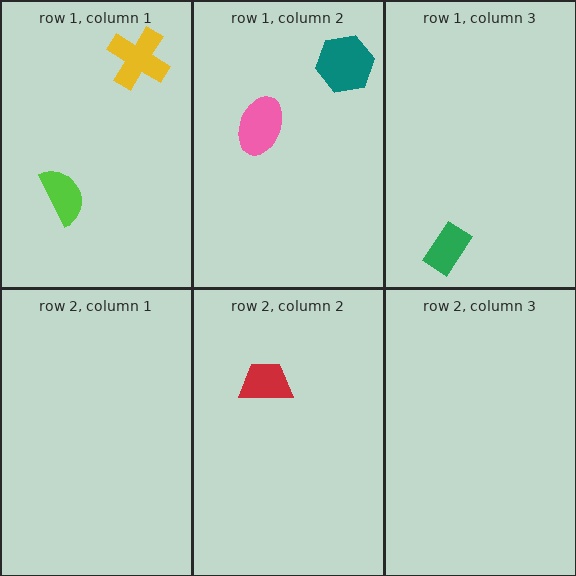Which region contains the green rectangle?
The row 1, column 3 region.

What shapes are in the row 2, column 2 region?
The red trapezoid.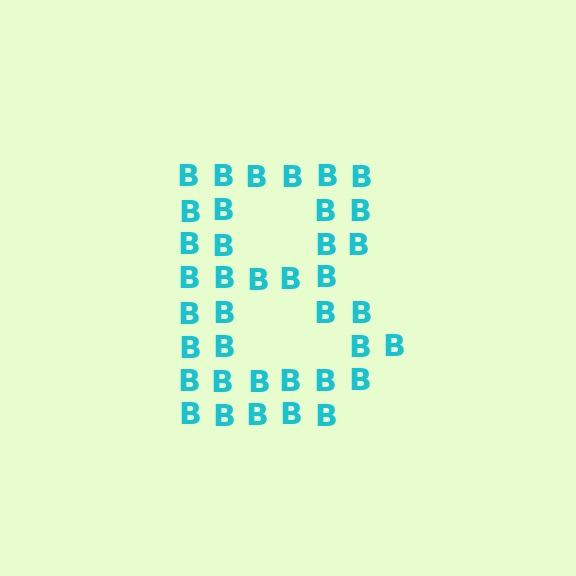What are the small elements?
The small elements are letter B's.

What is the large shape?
The large shape is the letter B.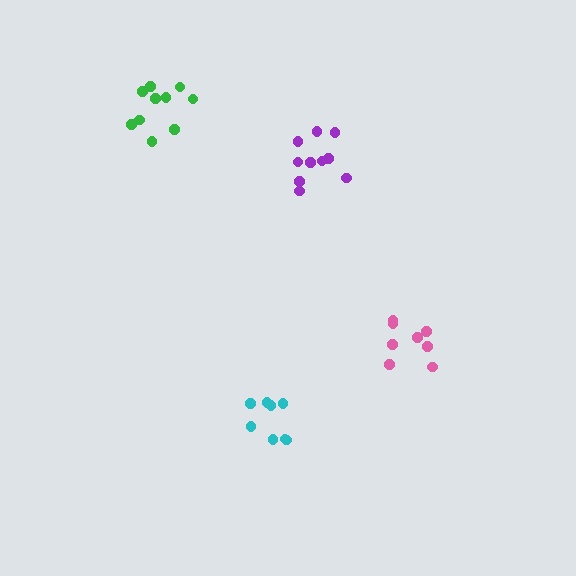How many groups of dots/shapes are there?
There are 4 groups.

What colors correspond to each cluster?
The clusters are colored: purple, cyan, pink, green.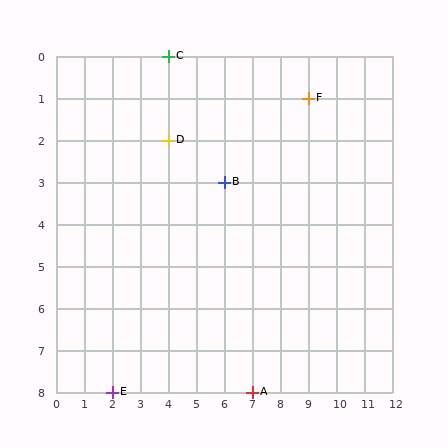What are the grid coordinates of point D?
Point D is at grid coordinates (4, 2).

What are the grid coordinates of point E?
Point E is at grid coordinates (2, 8).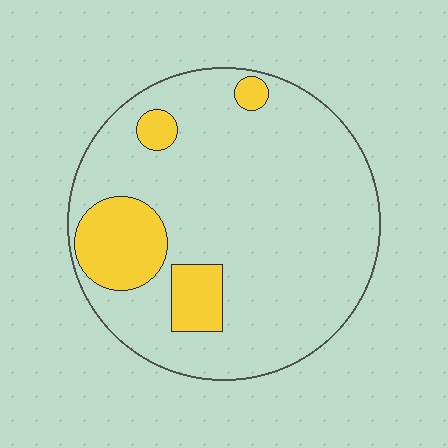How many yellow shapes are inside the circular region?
4.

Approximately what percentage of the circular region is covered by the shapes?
Approximately 15%.